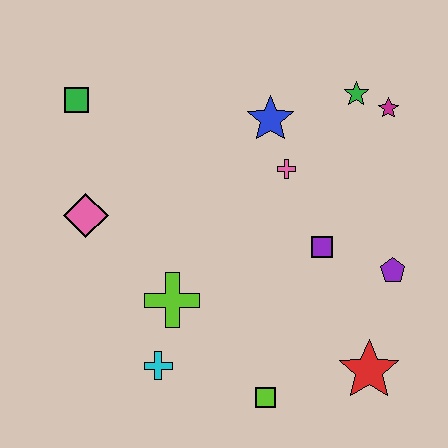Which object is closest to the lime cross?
The cyan cross is closest to the lime cross.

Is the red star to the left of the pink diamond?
No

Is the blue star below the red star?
No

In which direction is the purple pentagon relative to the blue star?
The purple pentagon is below the blue star.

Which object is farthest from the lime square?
The green square is farthest from the lime square.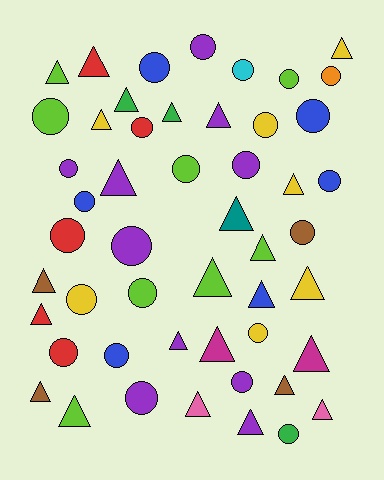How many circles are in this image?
There are 25 circles.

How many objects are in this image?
There are 50 objects.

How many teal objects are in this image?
There is 1 teal object.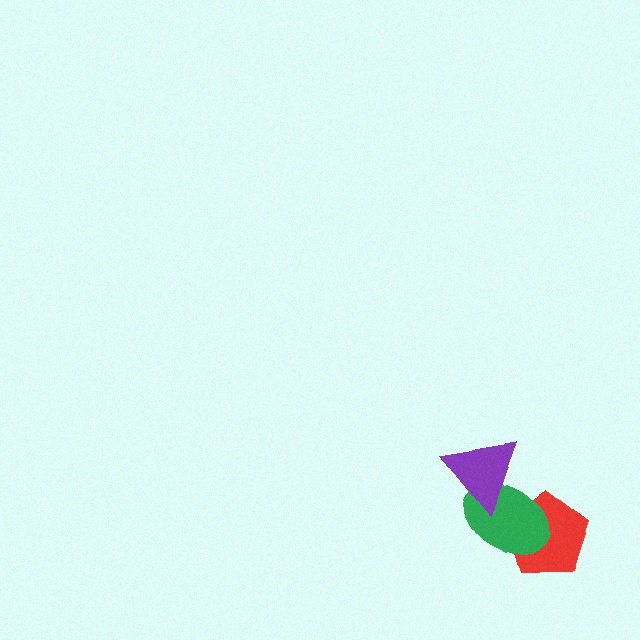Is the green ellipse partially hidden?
Yes, it is partially covered by another shape.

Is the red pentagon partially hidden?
Yes, it is partially covered by another shape.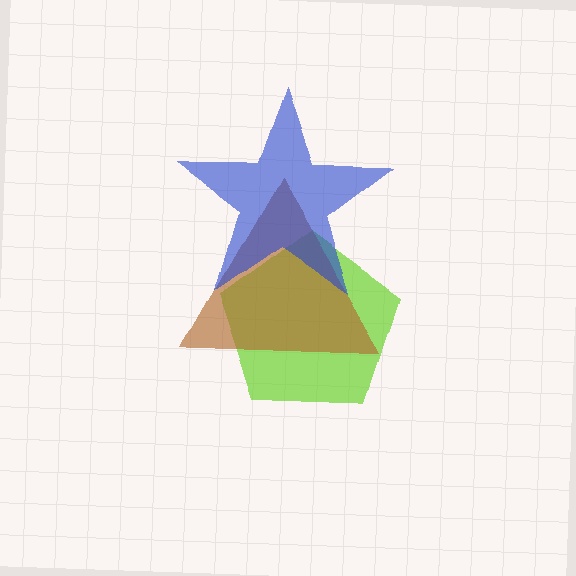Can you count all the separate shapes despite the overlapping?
Yes, there are 3 separate shapes.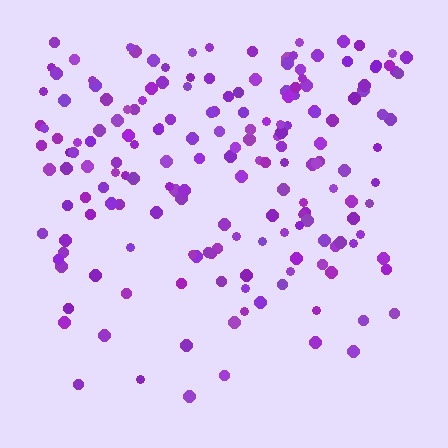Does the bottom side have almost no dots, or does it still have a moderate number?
Still a moderate number, just noticeably fewer than the top.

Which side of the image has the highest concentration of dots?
The top.